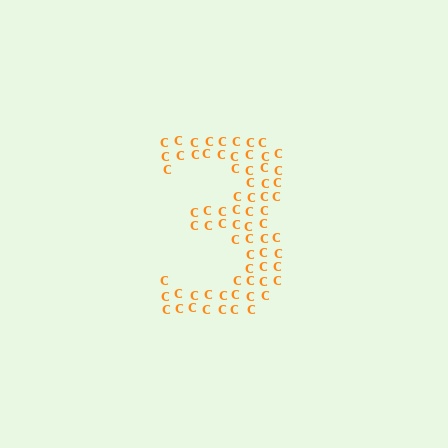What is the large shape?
The large shape is the digit 3.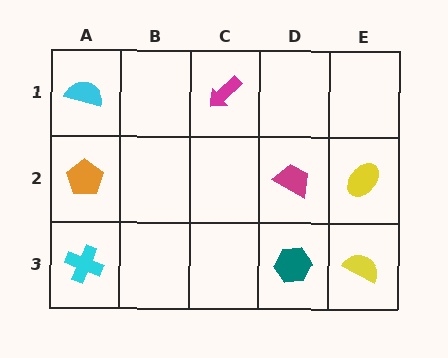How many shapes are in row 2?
3 shapes.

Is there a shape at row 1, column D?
No, that cell is empty.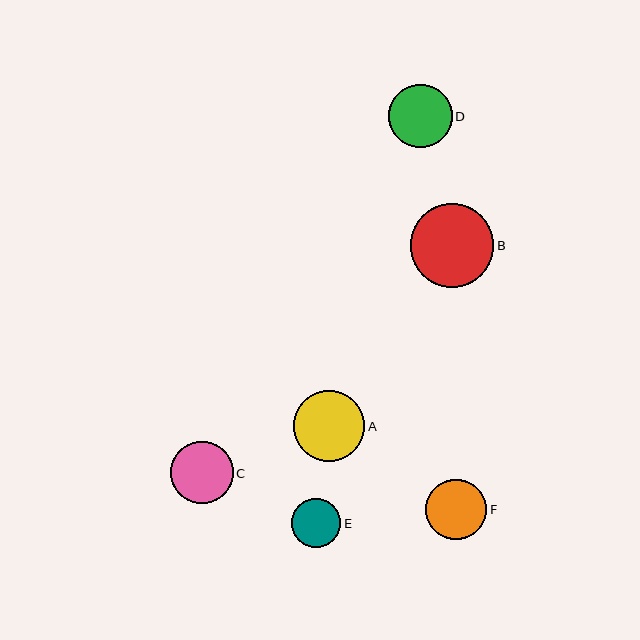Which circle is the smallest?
Circle E is the smallest with a size of approximately 49 pixels.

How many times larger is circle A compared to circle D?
Circle A is approximately 1.1 times the size of circle D.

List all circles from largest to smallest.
From largest to smallest: B, A, D, C, F, E.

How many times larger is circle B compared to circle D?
Circle B is approximately 1.3 times the size of circle D.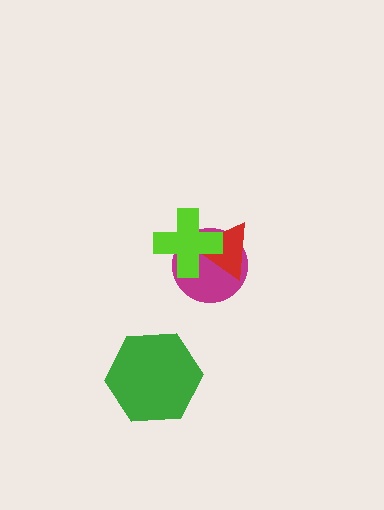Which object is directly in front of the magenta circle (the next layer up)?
The red triangle is directly in front of the magenta circle.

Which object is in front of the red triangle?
The lime cross is in front of the red triangle.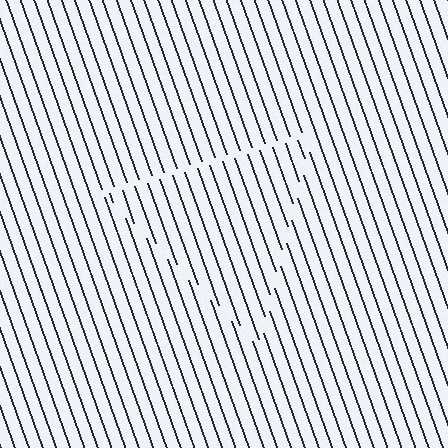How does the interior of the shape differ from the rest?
The interior of the shape contains the same grating, shifted by half a period — the contour is defined by the phase discontinuity where line-ends from the inner and outer gratings abut.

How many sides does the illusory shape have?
3 sides — the line-ends trace a triangle.